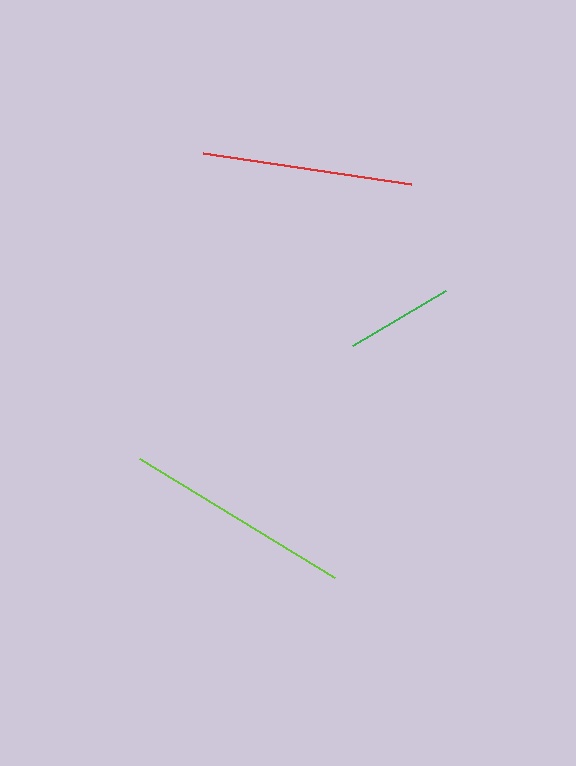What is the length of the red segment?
The red segment is approximately 210 pixels long.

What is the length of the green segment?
The green segment is approximately 108 pixels long.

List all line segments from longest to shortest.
From longest to shortest: lime, red, green.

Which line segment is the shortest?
The green line is the shortest at approximately 108 pixels.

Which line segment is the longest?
The lime line is the longest at approximately 228 pixels.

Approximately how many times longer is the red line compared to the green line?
The red line is approximately 1.9 times the length of the green line.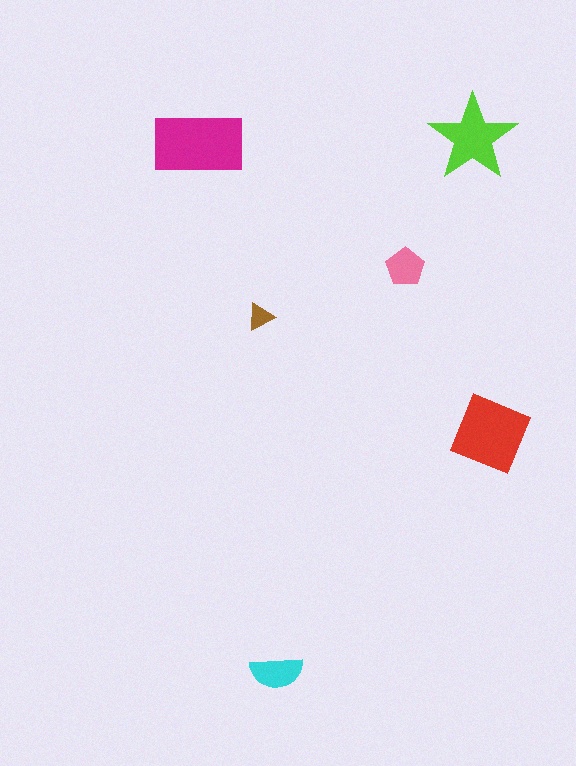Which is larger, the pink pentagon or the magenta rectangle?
The magenta rectangle.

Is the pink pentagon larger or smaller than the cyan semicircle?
Smaller.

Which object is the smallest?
The brown triangle.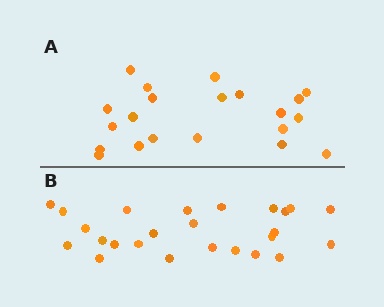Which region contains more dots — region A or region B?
Region B (the bottom region) has more dots.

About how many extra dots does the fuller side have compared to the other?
Region B has about 4 more dots than region A.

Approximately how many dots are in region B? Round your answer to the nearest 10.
About 20 dots. (The exact count is 25, which rounds to 20.)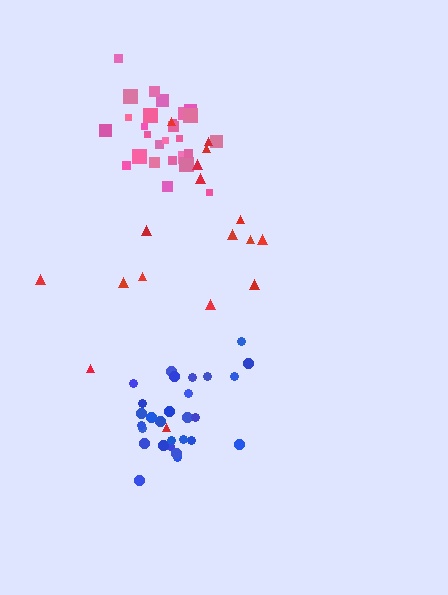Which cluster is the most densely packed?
Pink.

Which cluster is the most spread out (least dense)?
Red.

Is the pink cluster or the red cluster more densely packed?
Pink.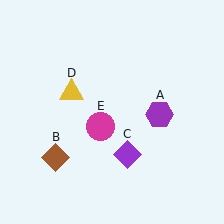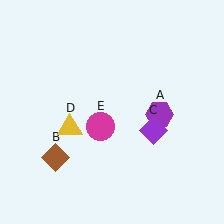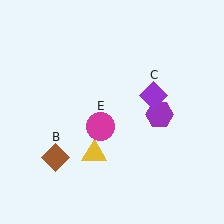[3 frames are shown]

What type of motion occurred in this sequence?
The purple diamond (object C), yellow triangle (object D) rotated counterclockwise around the center of the scene.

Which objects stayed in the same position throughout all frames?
Purple hexagon (object A) and brown diamond (object B) and magenta circle (object E) remained stationary.